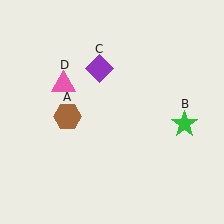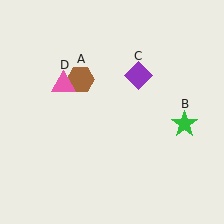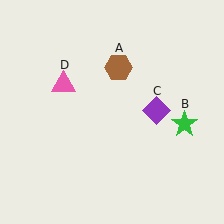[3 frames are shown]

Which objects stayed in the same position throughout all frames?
Green star (object B) and pink triangle (object D) remained stationary.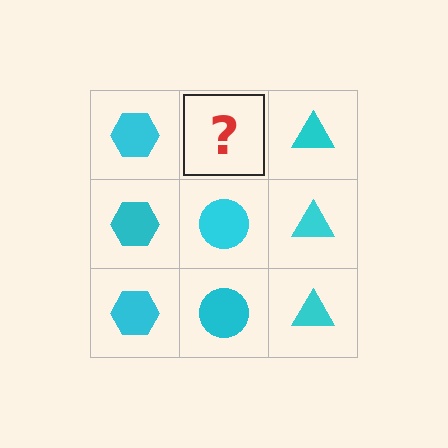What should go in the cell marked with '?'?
The missing cell should contain a cyan circle.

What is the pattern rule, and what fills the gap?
The rule is that each column has a consistent shape. The gap should be filled with a cyan circle.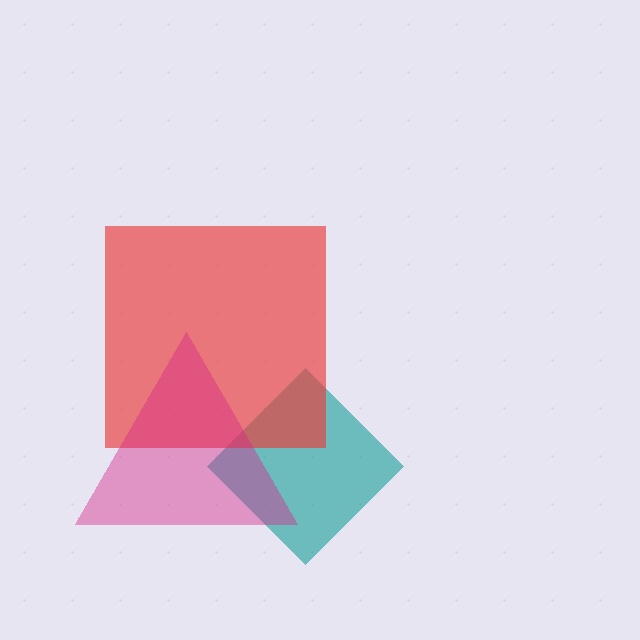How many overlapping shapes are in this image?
There are 3 overlapping shapes in the image.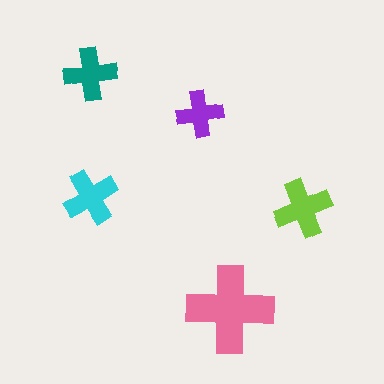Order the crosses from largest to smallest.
the pink one, the lime one, the cyan one, the teal one, the purple one.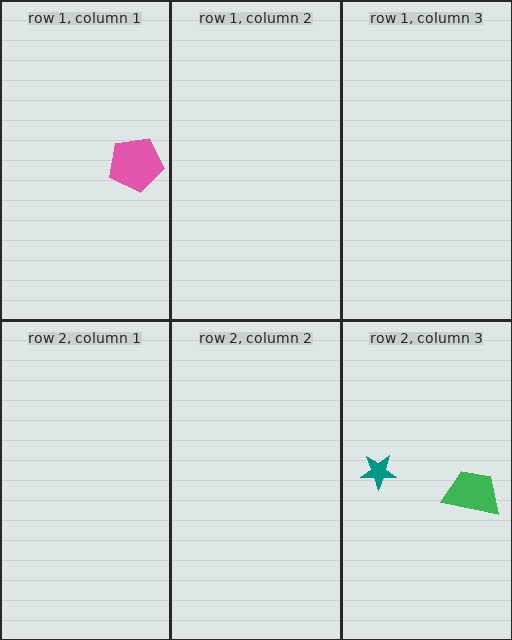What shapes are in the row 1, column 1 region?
The pink pentagon.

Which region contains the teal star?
The row 2, column 3 region.